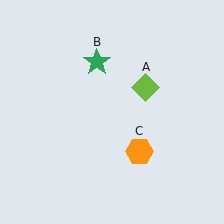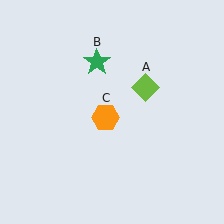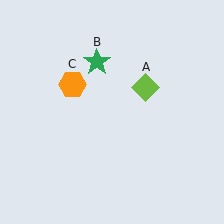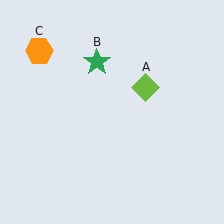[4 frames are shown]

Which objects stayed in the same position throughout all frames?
Lime diamond (object A) and green star (object B) remained stationary.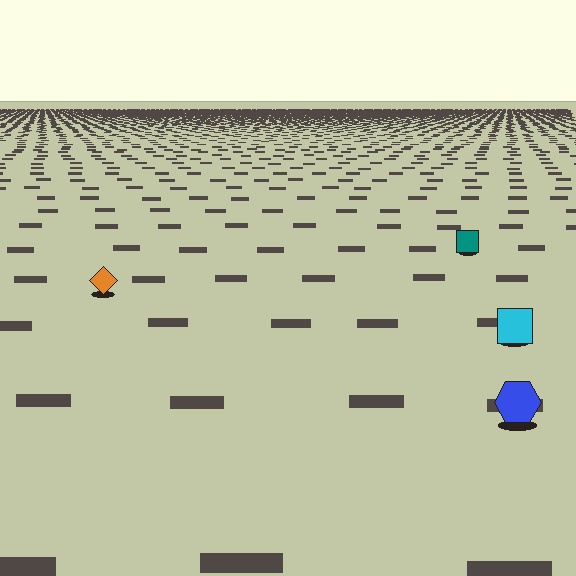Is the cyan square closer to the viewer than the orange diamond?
Yes. The cyan square is closer — you can tell from the texture gradient: the ground texture is coarser near it.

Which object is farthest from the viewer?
The teal square is farthest from the viewer. It appears smaller and the ground texture around it is denser.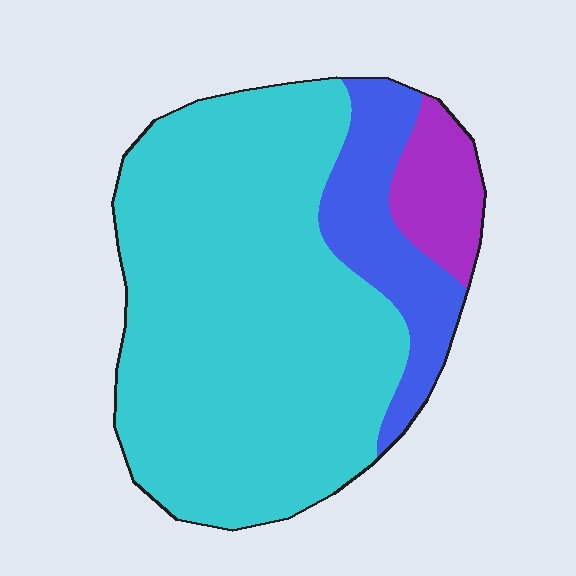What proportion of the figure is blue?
Blue covers about 15% of the figure.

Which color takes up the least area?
Purple, at roughly 10%.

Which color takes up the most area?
Cyan, at roughly 75%.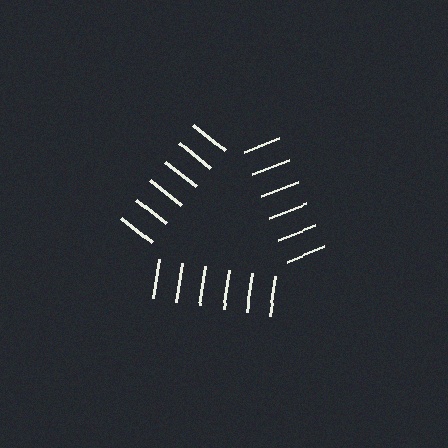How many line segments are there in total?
18 — 6 along each of the 3 edges.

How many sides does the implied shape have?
3 sides — the line-ends trace a triangle.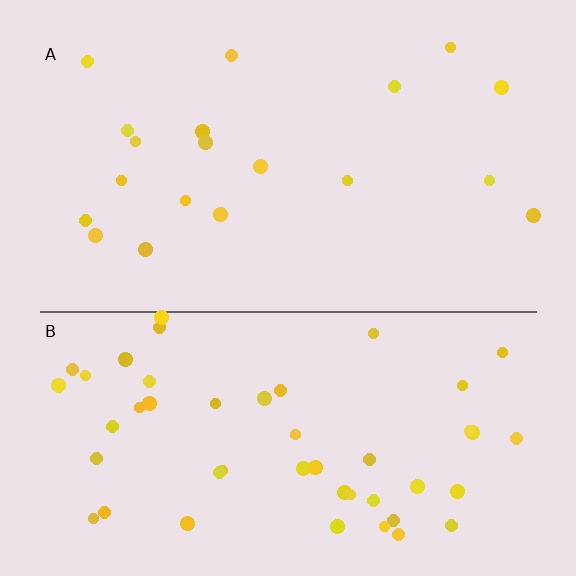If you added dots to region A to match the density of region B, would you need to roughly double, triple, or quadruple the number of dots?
Approximately triple.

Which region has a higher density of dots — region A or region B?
B (the bottom).